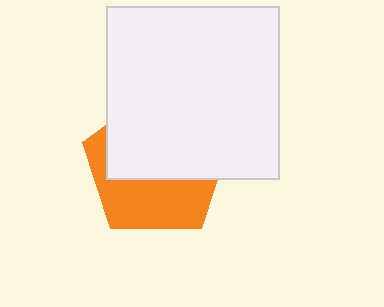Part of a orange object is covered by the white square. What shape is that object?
It is a pentagon.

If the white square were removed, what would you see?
You would see the complete orange pentagon.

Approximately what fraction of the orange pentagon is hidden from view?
Roughly 57% of the orange pentagon is hidden behind the white square.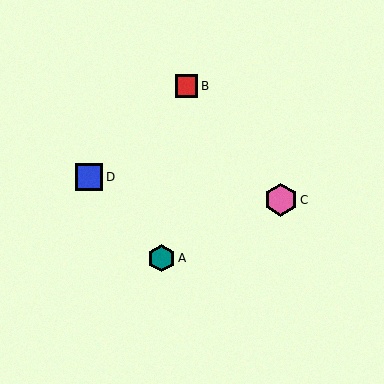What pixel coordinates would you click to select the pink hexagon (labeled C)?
Click at (281, 200) to select the pink hexagon C.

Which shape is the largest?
The pink hexagon (labeled C) is the largest.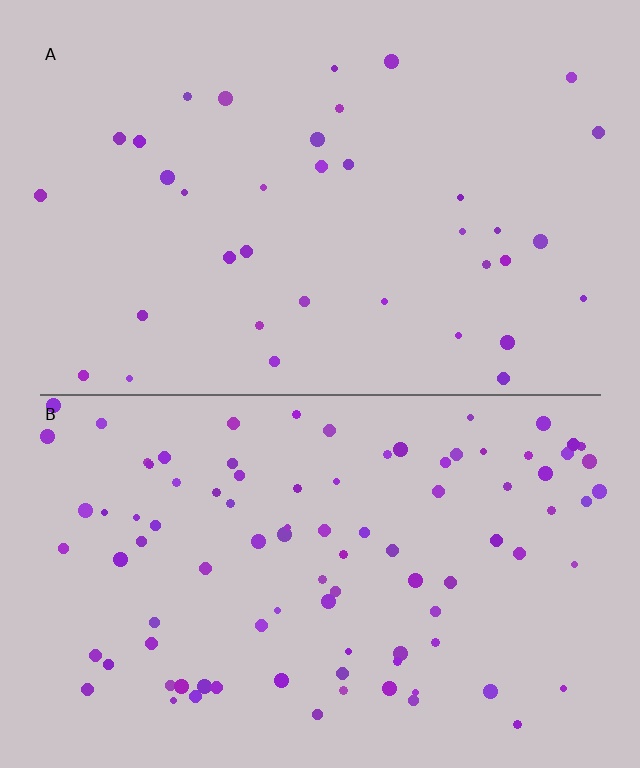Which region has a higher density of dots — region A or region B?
B (the bottom).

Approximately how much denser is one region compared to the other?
Approximately 2.6× — region B over region A.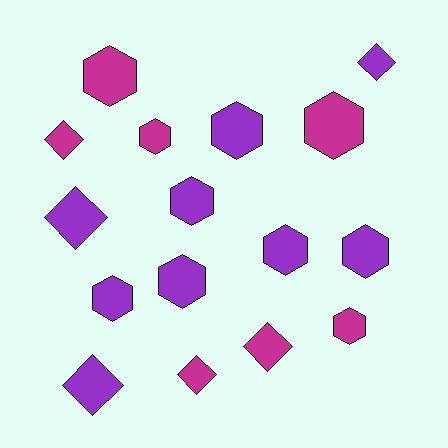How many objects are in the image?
There are 16 objects.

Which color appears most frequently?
Purple, with 9 objects.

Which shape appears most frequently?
Hexagon, with 10 objects.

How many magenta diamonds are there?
There are 3 magenta diamonds.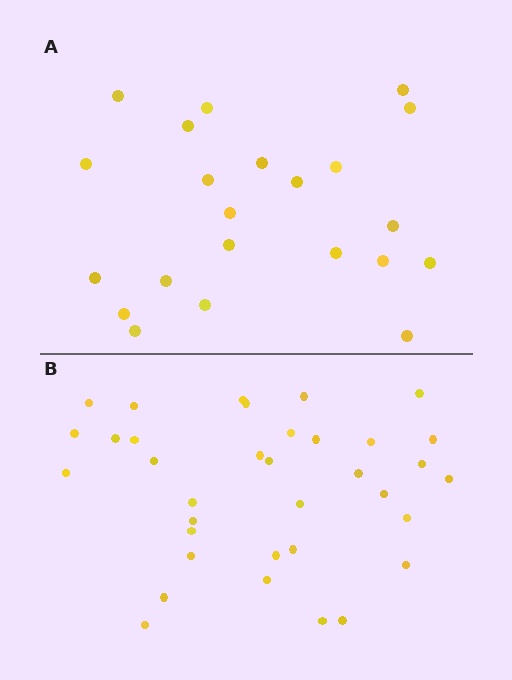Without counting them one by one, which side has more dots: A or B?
Region B (the bottom region) has more dots.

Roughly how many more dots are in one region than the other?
Region B has approximately 15 more dots than region A.